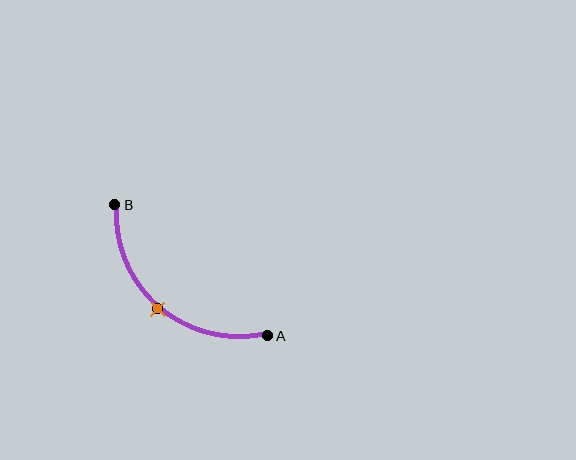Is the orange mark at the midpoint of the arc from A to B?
Yes. The orange mark lies on the arc at equal arc-length from both A and B — it is the arc midpoint.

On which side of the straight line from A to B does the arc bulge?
The arc bulges below and to the left of the straight line connecting A and B.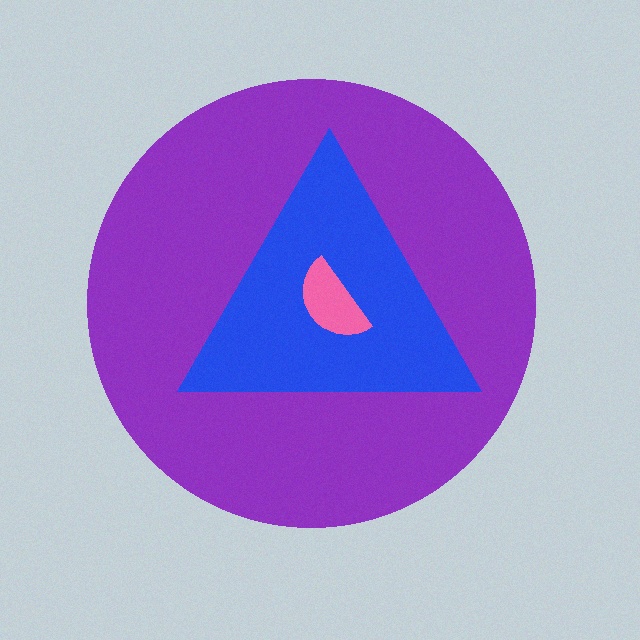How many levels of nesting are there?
3.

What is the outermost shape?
The purple circle.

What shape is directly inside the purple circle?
The blue triangle.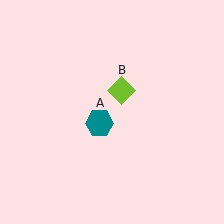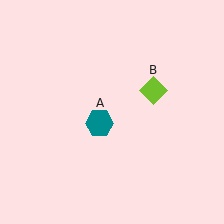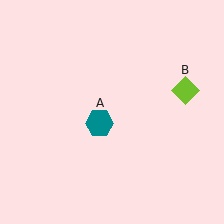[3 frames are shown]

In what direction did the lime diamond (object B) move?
The lime diamond (object B) moved right.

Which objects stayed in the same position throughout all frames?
Teal hexagon (object A) remained stationary.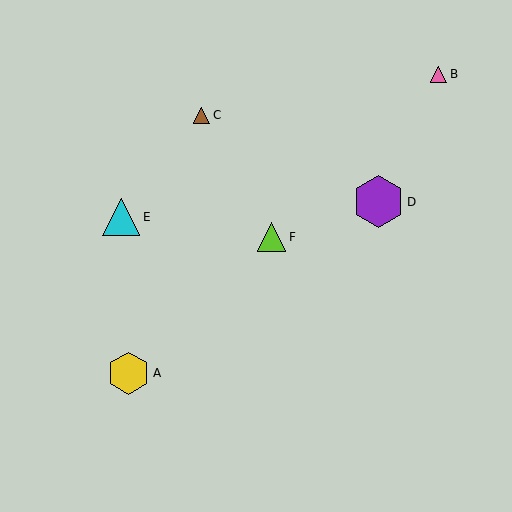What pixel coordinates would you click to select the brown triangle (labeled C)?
Click at (202, 115) to select the brown triangle C.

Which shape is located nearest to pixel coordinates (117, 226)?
The cyan triangle (labeled E) at (121, 217) is nearest to that location.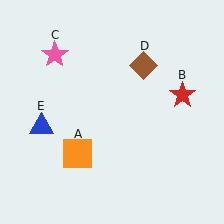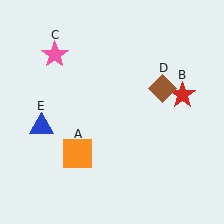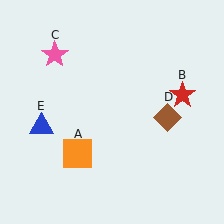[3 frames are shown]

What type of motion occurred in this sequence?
The brown diamond (object D) rotated clockwise around the center of the scene.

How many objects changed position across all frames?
1 object changed position: brown diamond (object D).